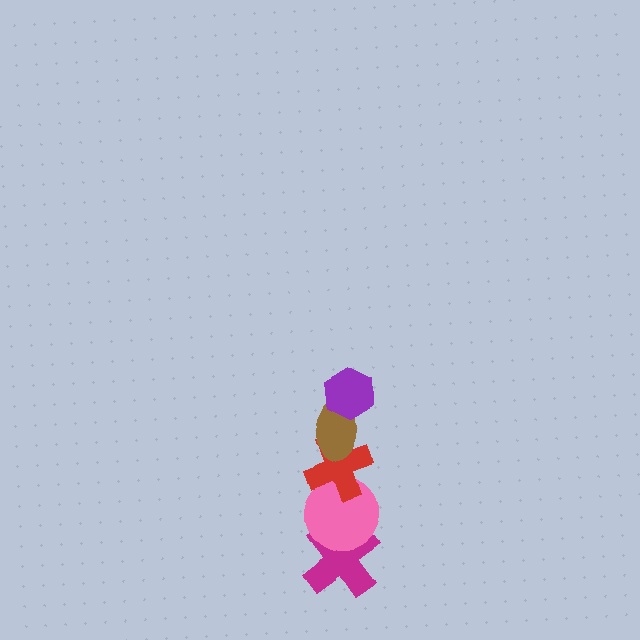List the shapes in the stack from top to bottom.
From top to bottom: the purple hexagon, the brown ellipse, the red cross, the pink circle, the magenta cross.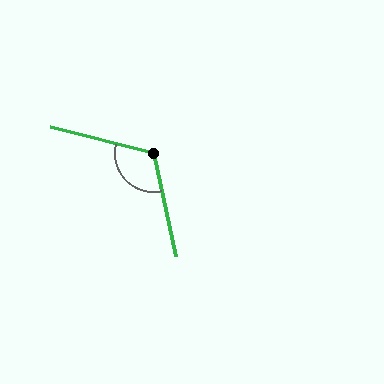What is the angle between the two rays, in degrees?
Approximately 116 degrees.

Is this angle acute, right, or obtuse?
It is obtuse.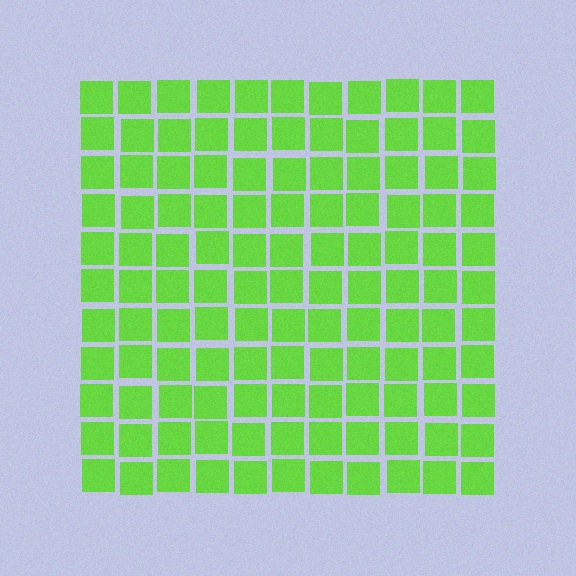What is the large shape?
The large shape is a square.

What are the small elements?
The small elements are squares.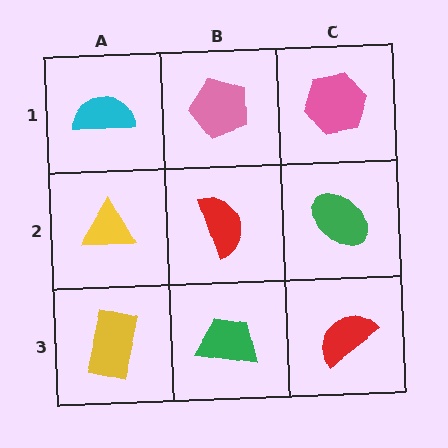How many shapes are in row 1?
3 shapes.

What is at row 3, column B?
A green trapezoid.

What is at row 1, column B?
A pink pentagon.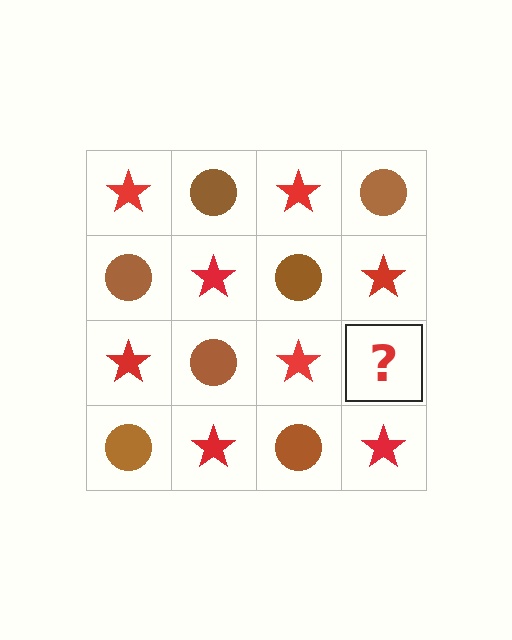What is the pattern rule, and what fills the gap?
The rule is that it alternates red star and brown circle in a checkerboard pattern. The gap should be filled with a brown circle.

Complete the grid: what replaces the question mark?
The question mark should be replaced with a brown circle.